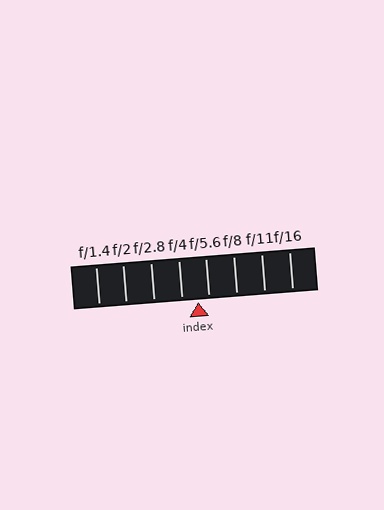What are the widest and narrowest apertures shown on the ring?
The widest aperture shown is f/1.4 and the narrowest is f/16.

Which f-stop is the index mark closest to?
The index mark is closest to f/5.6.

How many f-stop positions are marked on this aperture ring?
There are 8 f-stop positions marked.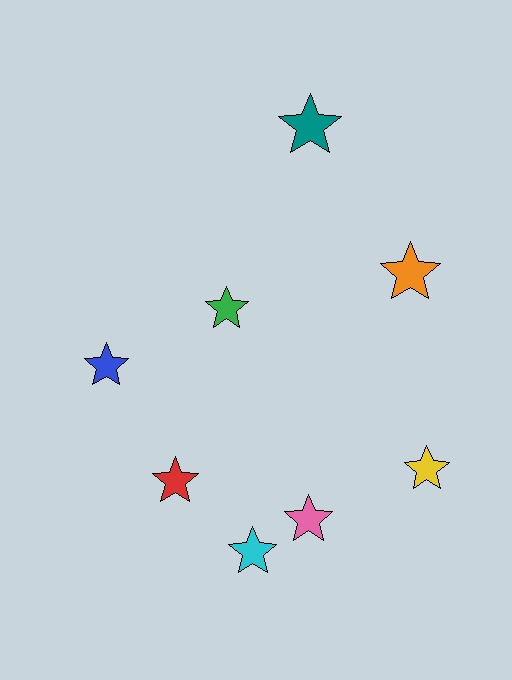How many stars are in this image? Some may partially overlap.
There are 8 stars.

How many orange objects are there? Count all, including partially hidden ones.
There is 1 orange object.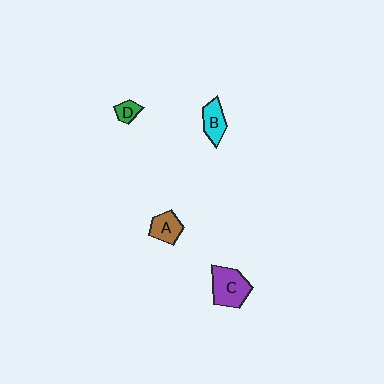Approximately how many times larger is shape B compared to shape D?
Approximately 1.9 times.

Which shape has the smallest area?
Shape D (green).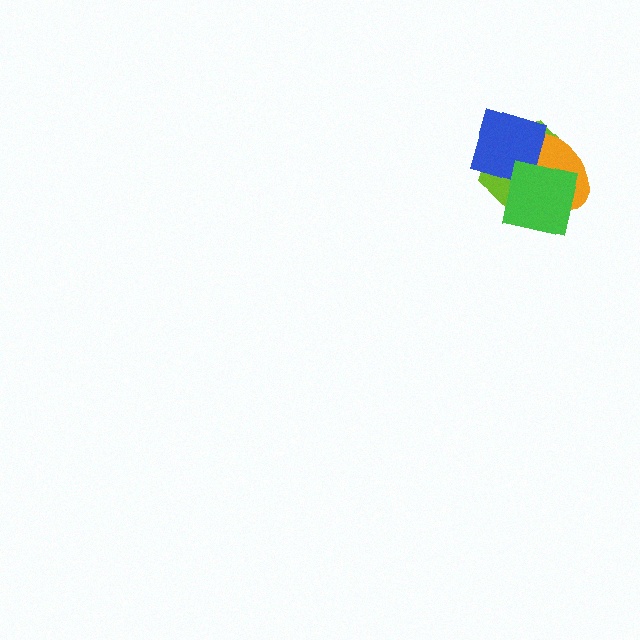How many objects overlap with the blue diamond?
3 objects overlap with the blue diamond.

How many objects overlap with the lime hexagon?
3 objects overlap with the lime hexagon.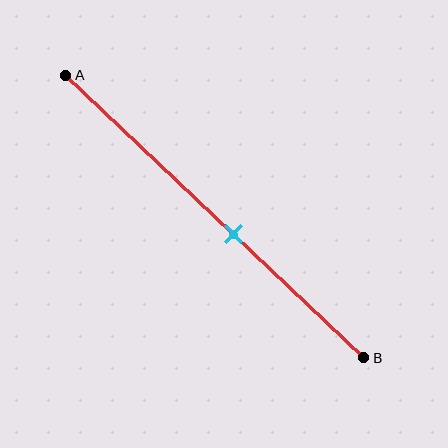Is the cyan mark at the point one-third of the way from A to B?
No, the mark is at about 55% from A, not at the 33% one-third point.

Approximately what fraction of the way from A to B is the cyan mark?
The cyan mark is approximately 55% of the way from A to B.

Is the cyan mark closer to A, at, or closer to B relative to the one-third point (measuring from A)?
The cyan mark is closer to point B than the one-third point of segment AB.